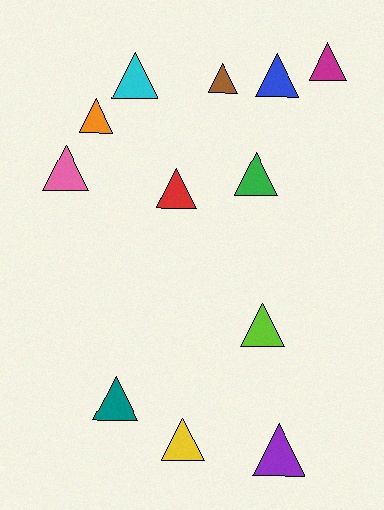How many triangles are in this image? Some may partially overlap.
There are 12 triangles.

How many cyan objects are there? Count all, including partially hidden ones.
There is 1 cyan object.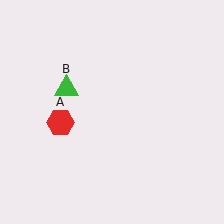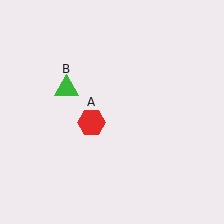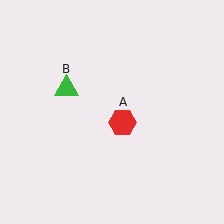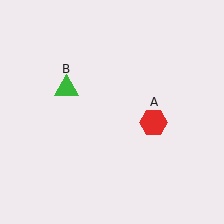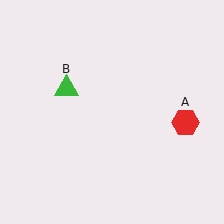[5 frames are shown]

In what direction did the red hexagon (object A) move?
The red hexagon (object A) moved right.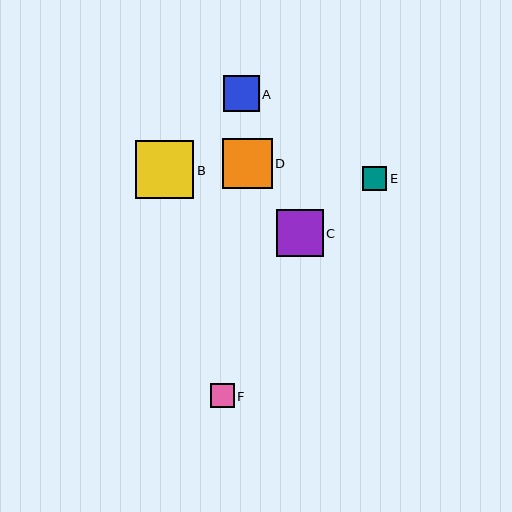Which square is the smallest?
Square F is the smallest with a size of approximately 24 pixels.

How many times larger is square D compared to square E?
Square D is approximately 2.1 times the size of square E.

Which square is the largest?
Square B is the largest with a size of approximately 58 pixels.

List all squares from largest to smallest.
From largest to smallest: B, D, C, A, E, F.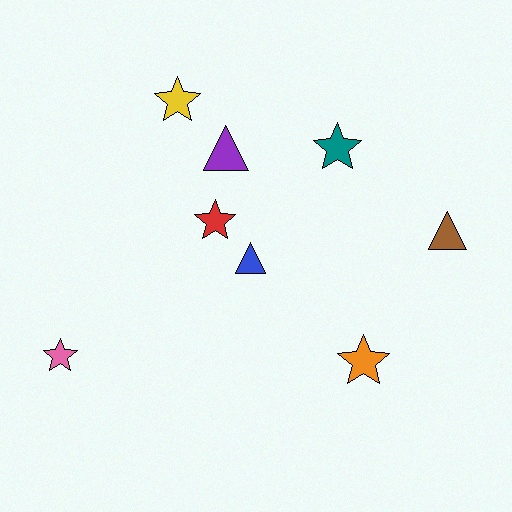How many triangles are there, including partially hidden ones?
There are 3 triangles.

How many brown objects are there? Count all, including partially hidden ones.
There is 1 brown object.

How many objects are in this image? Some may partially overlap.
There are 8 objects.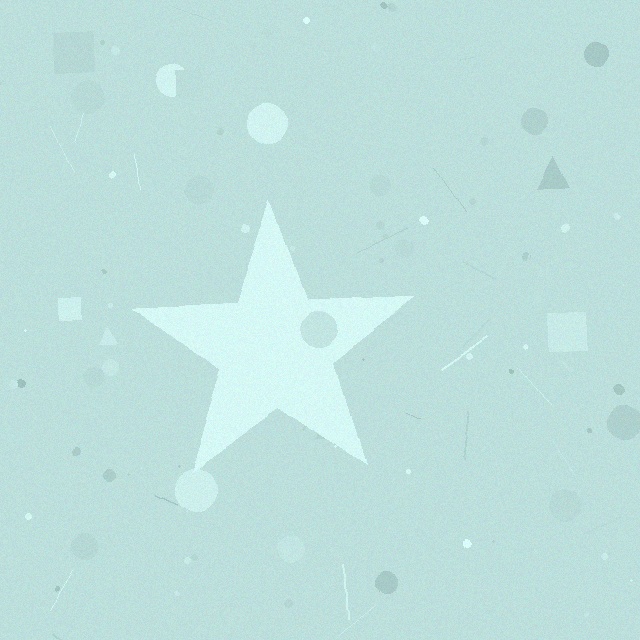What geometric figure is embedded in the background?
A star is embedded in the background.